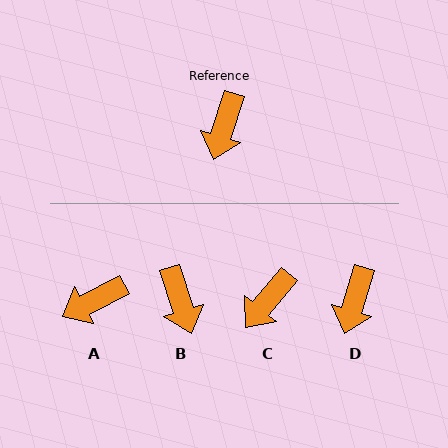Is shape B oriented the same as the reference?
No, it is off by about 35 degrees.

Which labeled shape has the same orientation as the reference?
D.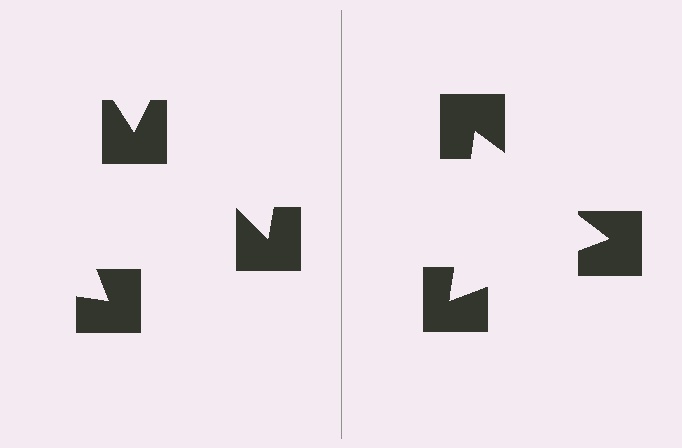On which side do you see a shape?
An illusory triangle appears on the right side. On the left side the wedge cuts are rotated, so no coherent shape forms.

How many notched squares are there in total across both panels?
6 — 3 on each side.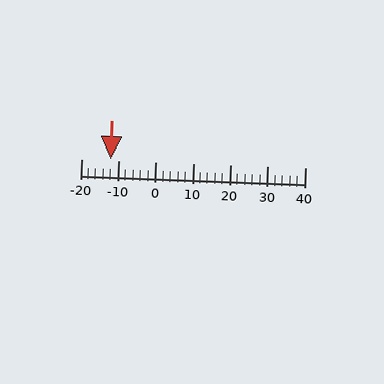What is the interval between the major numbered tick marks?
The major tick marks are spaced 10 units apart.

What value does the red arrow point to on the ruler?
The red arrow points to approximately -12.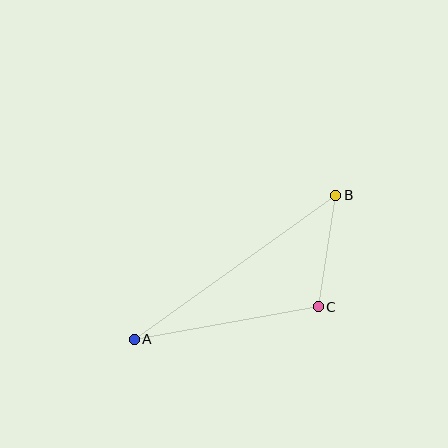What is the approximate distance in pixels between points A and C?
The distance between A and C is approximately 187 pixels.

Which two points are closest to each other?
Points B and C are closest to each other.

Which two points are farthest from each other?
Points A and B are farthest from each other.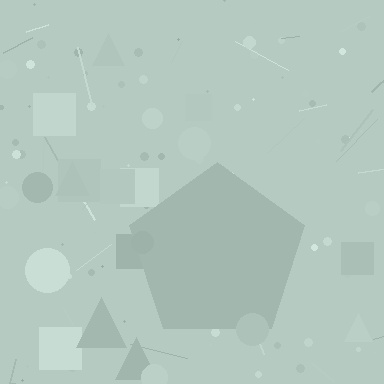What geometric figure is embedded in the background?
A pentagon is embedded in the background.